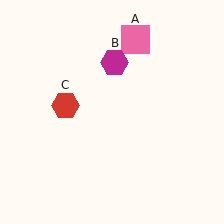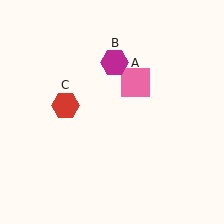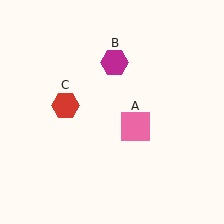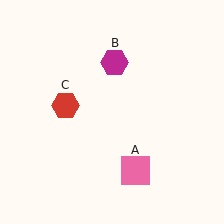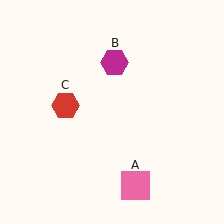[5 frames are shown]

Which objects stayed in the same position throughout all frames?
Magenta hexagon (object B) and red hexagon (object C) remained stationary.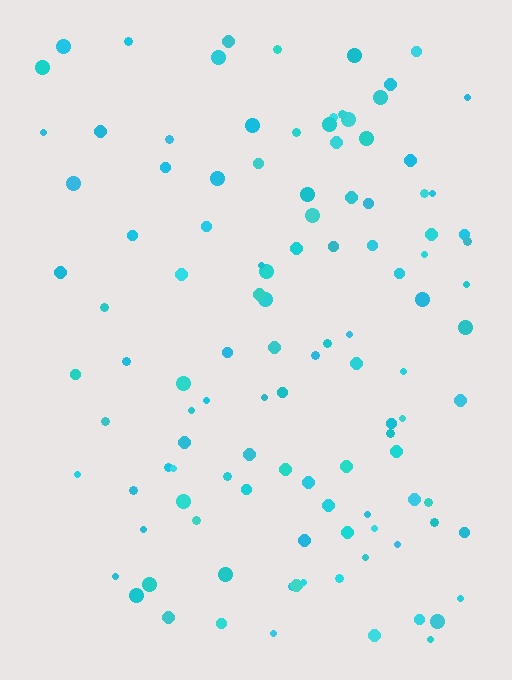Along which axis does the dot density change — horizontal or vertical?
Horizontal.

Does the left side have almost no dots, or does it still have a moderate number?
Still a moderate number, just noticeably fewer than the right.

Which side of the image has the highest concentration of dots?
The right.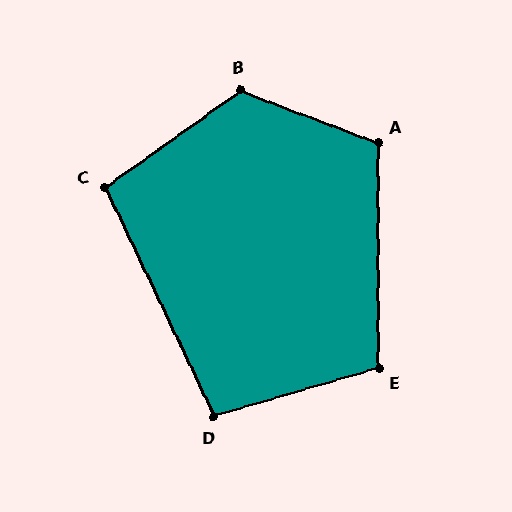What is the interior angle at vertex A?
Approximately 111 degrees (obtuse).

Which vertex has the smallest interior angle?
D, at approximately 99 degrees.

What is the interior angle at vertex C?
Approximately 100 degrees (obtuse).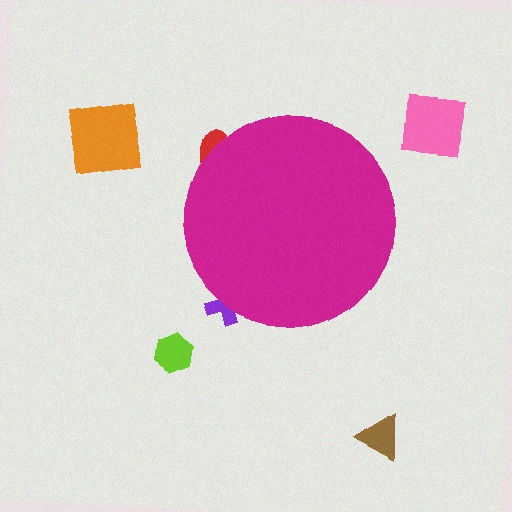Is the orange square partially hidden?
No, the orange square is fully visible.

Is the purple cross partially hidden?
Yes, the purple cross is partially hidden behind the magenta circle.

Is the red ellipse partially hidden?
Yes, the red ellipse is partially hidden behind the magenta circle.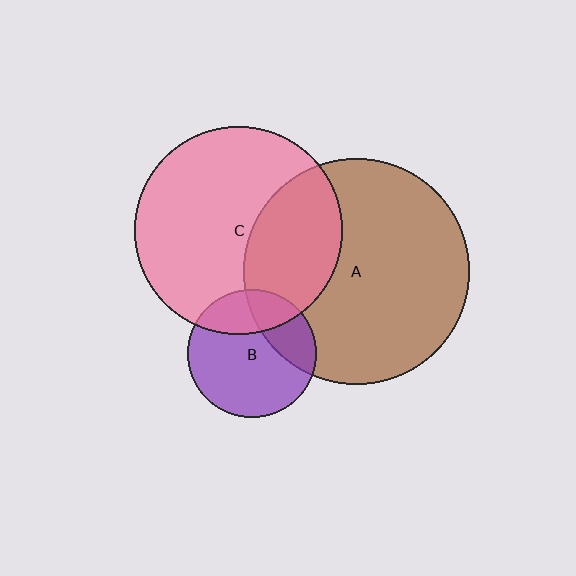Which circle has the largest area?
Circle A (brown).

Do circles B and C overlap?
Yes.